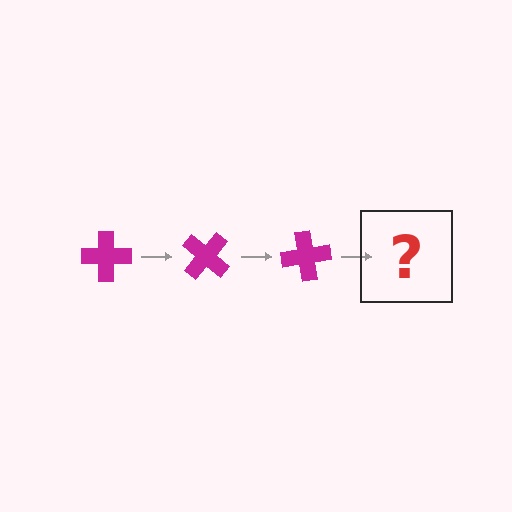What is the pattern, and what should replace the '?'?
The pattern is that the cross rotates 40 degrees each step. The '?' should be a magenta cross rotated 120 degrees.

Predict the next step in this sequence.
The next step is a magenta cross rotated 120 degrees.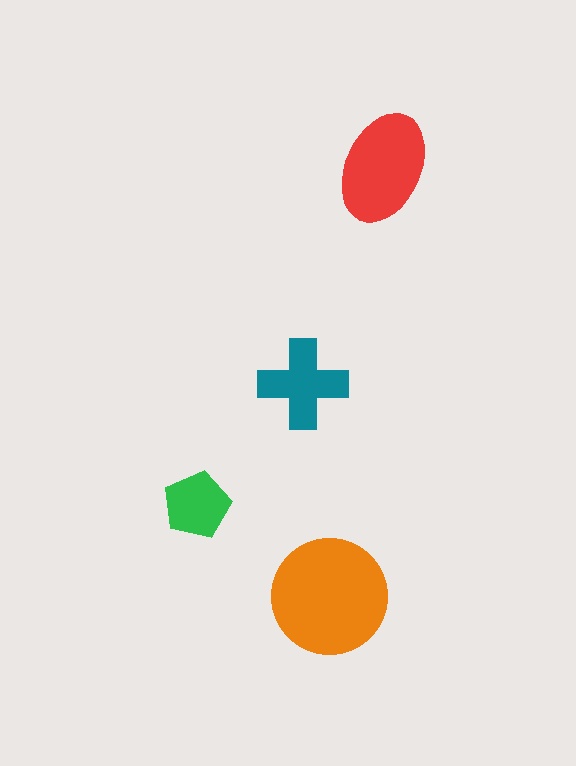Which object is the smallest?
The green pentagon.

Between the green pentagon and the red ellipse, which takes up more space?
The red ellipse.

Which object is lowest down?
The orange circle is bottommost.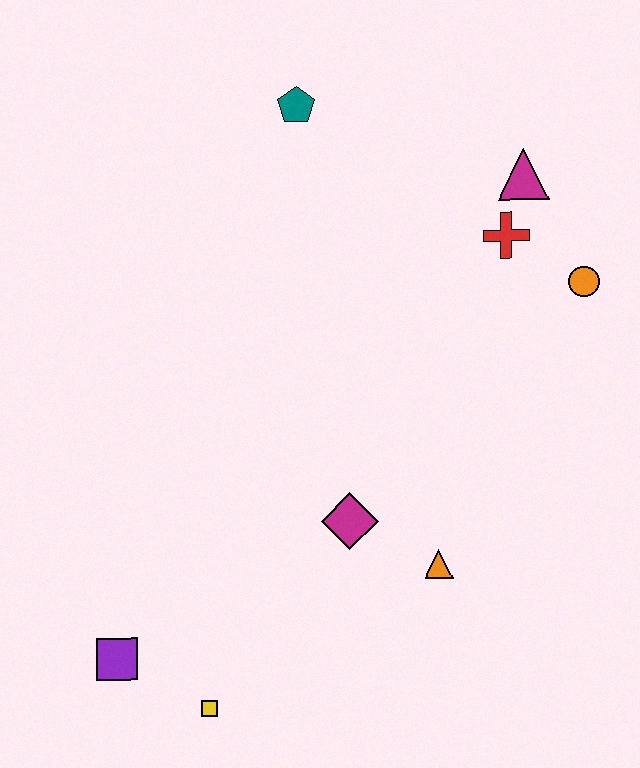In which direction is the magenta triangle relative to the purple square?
The magenta triangle is above the purple square.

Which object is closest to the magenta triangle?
The red cross is closest to the magenta triangle.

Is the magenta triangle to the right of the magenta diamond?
Yes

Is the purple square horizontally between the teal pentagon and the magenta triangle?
No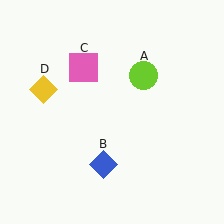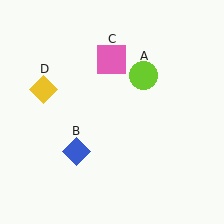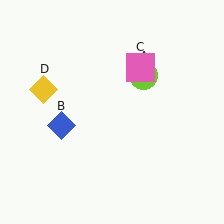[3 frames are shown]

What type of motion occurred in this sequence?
The blue diamond (object B), pink square (object C) rotated clockwise around the center of the scene.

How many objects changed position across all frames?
2 objects changed position: blue diamond (object B), pink square (object C).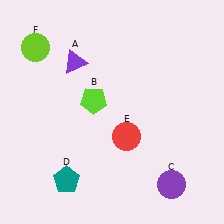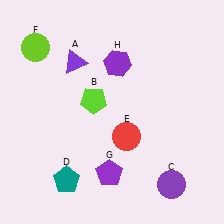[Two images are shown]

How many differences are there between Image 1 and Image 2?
There are 2 differences between the two images.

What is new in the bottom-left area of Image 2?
A purple pentagon (G) was added in the bottom-left area of Image 2.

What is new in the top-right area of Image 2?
A purple hexagon (H) was added in the top-right area of Image 2.